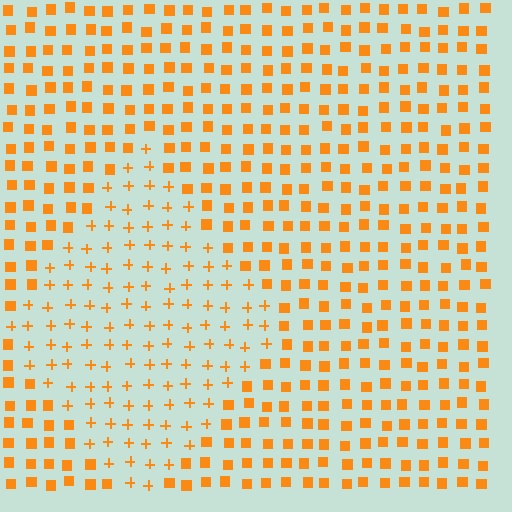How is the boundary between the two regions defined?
The boundary is defined by a change in element shape: plus signs inside vs. squares outside. All elements share the same color and spacing.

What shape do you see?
I see a diamond.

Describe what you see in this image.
The image is filled with small orange elements arranged in a uniform grid. A diamond-shaped region contains plus signs, while the surrounding area contains squares. The boundary is defined purely by the change in element shape.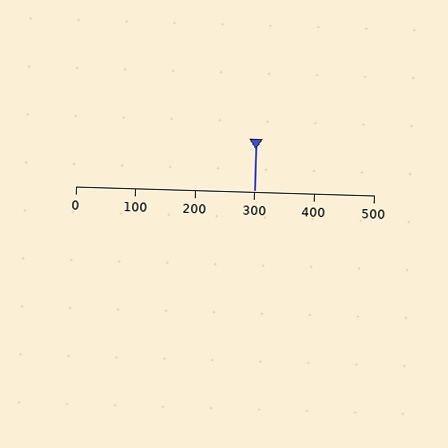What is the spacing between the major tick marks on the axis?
The major ticks are spaced 100 apart.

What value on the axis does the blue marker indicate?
The marker indicates approximately 300.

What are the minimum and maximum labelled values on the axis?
The axis runs from 0 to 500.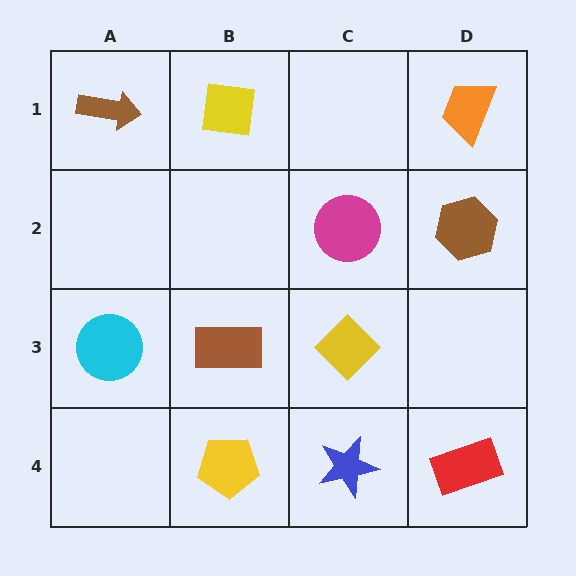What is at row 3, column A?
A cyan circle.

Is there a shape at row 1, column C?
No, that cell is empty.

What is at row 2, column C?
A magenta circle.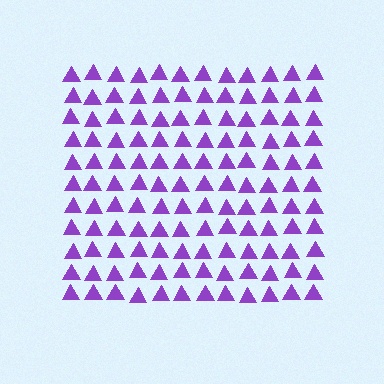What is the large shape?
The large shape is a square.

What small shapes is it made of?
It is made of small triangles.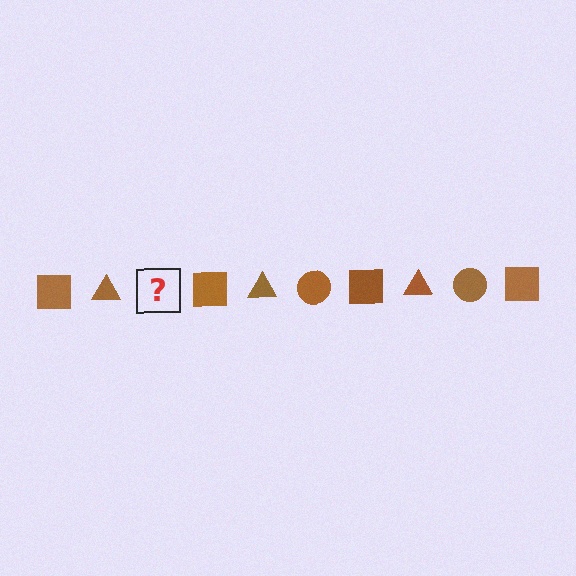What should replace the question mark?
The question mark should be replaced with a brown circle.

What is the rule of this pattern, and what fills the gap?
The rule is that the pattern cycles through square, triangle, circle shapes in brown. The gap should be filled with a brown circle.